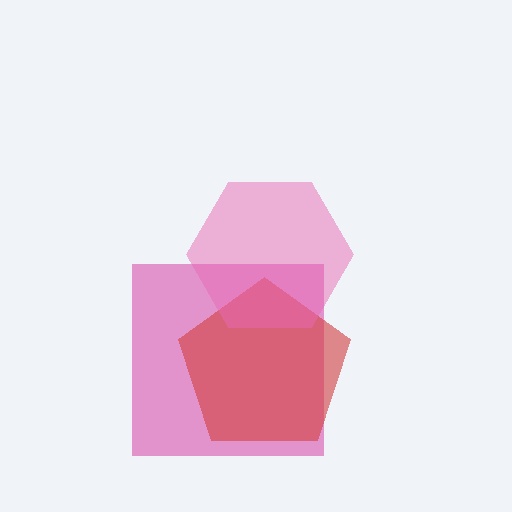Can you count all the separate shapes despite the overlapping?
Yes, there are 3 separate shapes.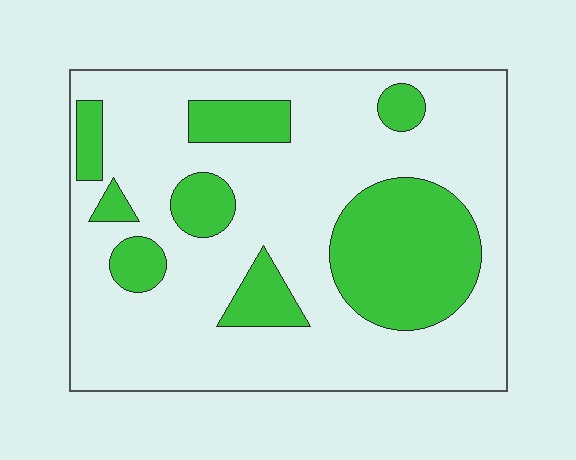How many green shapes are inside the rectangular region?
8.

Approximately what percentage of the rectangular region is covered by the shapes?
Approximately 25%.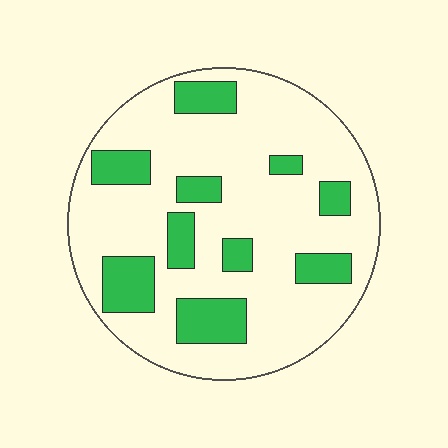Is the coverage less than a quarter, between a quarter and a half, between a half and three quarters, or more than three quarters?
Less than a quarter.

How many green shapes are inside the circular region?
10.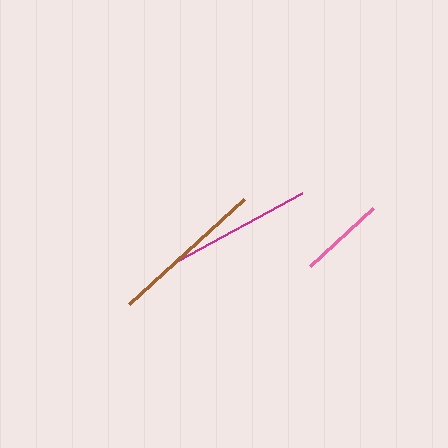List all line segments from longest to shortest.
From longest to shortest: brown, magenta, pink.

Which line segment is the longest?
The brown line is the longest at approximately 156 pixels.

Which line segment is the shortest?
The pink line is the shortest at approximately 85 pixels.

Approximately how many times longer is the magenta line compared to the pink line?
The magenta line is approximately 1.7 times the length of the pink line.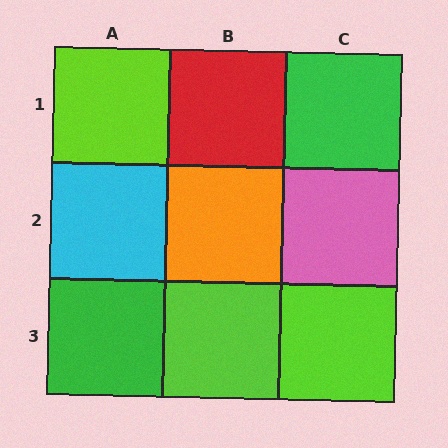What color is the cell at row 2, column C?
Pink.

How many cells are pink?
1 cell is pink.